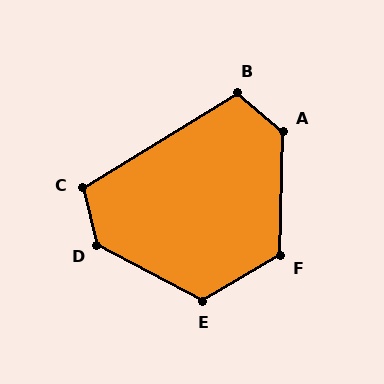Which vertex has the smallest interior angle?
C, at approximately 108 degrees.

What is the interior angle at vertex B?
Approximately 108 degrees (obtuse).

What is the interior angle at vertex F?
Approximately 121 degrees (obtuse).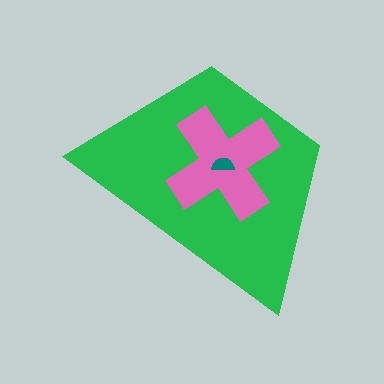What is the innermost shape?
The teal semicircle.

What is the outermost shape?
The green trapezoid.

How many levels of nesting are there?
3.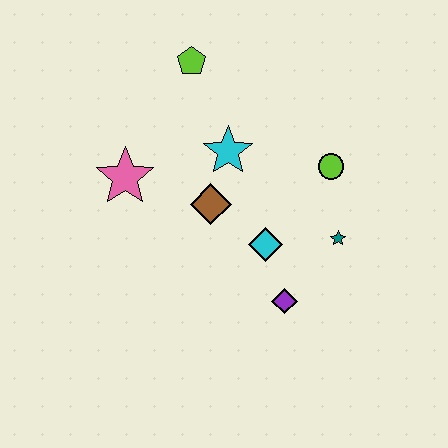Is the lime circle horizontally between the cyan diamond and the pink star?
No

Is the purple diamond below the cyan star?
Yes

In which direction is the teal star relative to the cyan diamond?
The teal star is to the right of the cyan diamond.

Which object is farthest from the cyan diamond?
The lime pentagon is farthest from the cyan diamond.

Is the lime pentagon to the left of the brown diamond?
Yes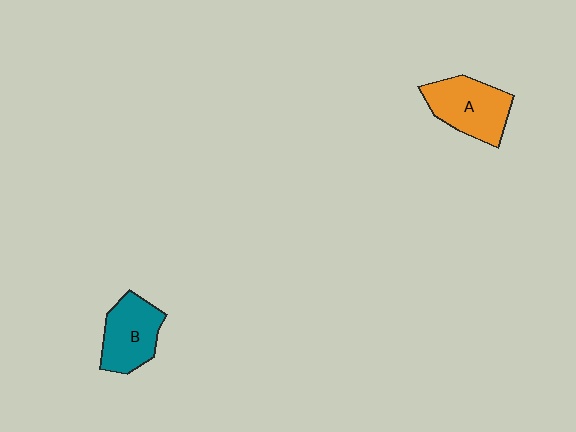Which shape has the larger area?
Shape A (orange).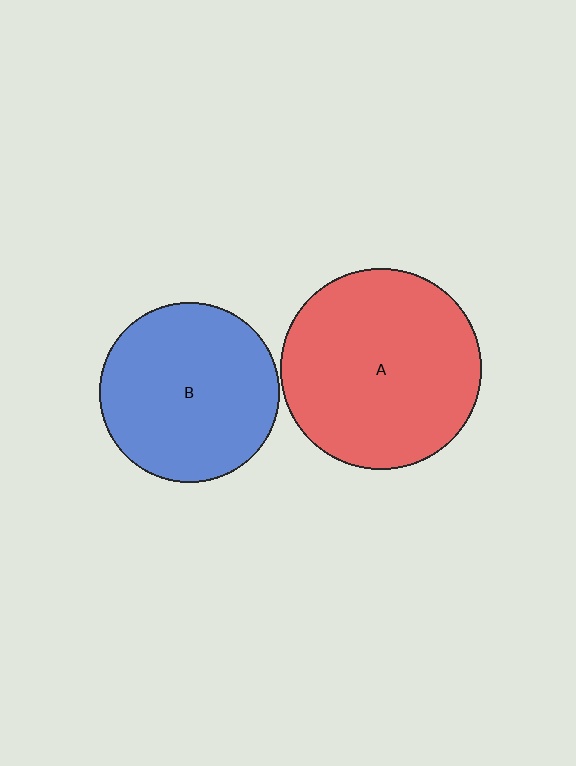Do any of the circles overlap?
No, none of the circles overlap.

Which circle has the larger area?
Circle A (red).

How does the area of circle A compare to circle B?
Approximately 1.2 times.